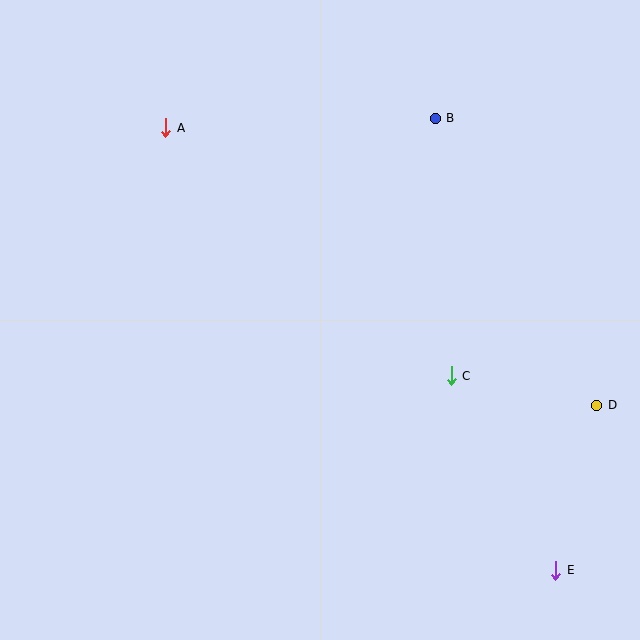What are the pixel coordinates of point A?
Point A is at (166, 128).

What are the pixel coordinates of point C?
Point C is at (451, 376).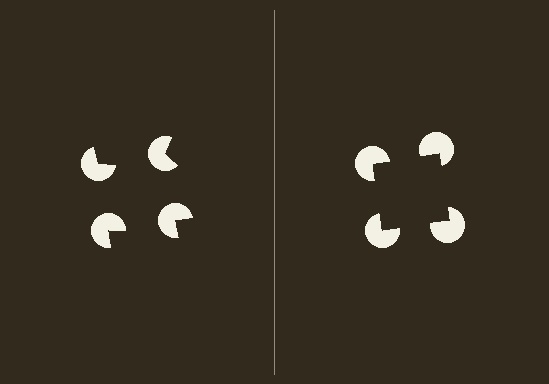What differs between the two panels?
The pac-man discs are positioned identically on both sides; only the wedge orientations differ. On the right they align to a square; on the left they are misaligned.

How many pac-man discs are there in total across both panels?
8 — 4 on each side.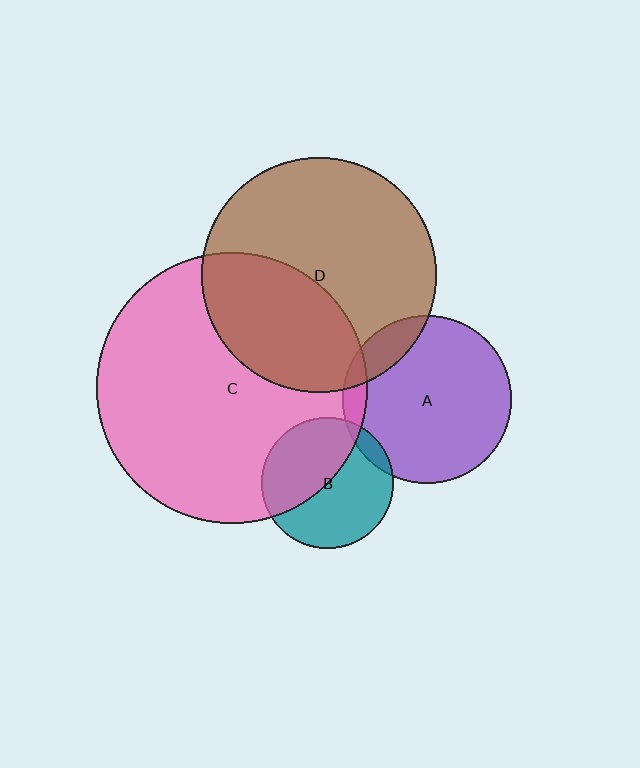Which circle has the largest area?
Circle C (pink).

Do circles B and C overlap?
Yes.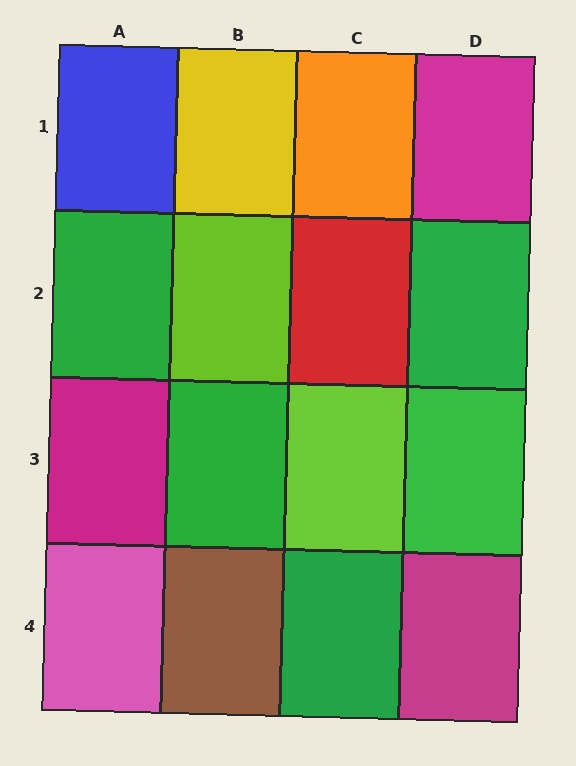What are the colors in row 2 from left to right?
Green, lime, red, green.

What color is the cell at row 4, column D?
Magenta.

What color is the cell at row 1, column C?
Orange.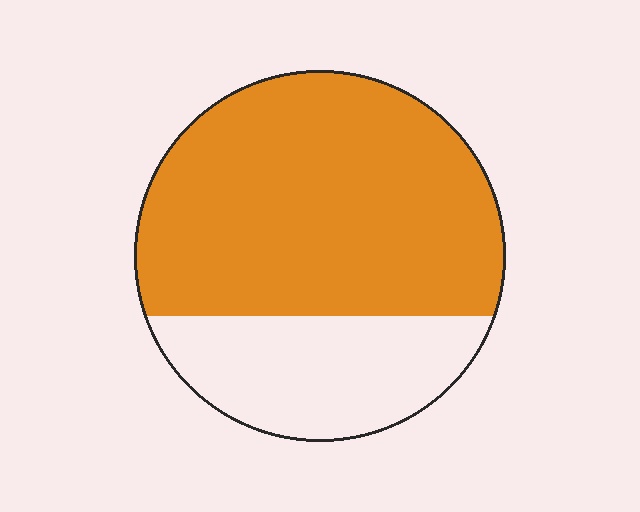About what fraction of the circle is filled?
About two thirds (2/3).